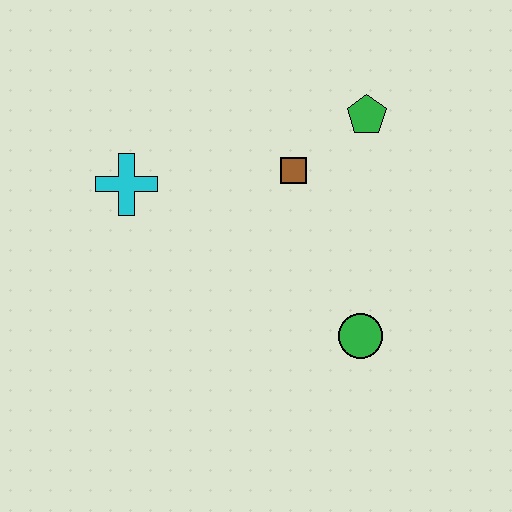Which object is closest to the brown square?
The green pentagon is closest to the brown square.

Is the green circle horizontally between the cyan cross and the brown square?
No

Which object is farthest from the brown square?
The green circle is farthest from the brown square.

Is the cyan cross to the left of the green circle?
Yes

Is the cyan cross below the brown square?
Yes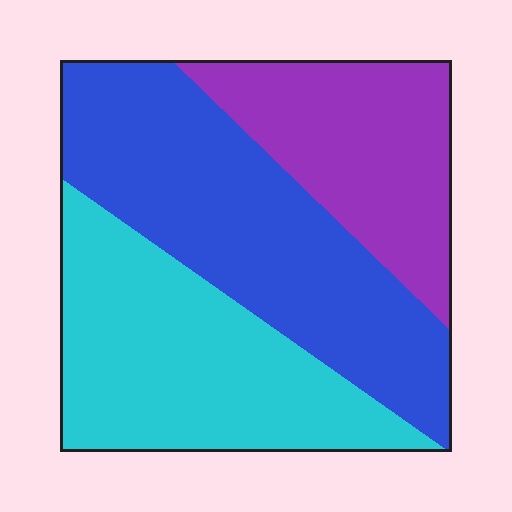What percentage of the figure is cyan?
Cyan takes up about one third (1/3) of the figure.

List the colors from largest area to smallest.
From largest to smallest: blue, cyan, purple.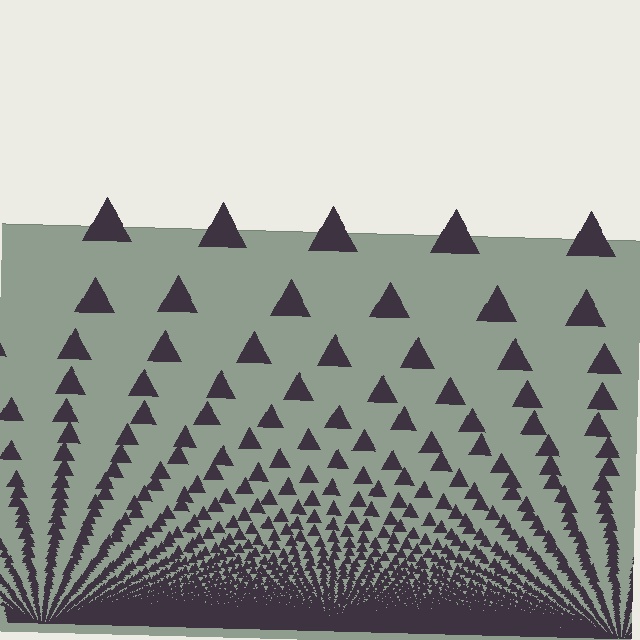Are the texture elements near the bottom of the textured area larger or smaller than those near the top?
Smaller. The gradient is inverted — elements near the bottom are smaller and denser.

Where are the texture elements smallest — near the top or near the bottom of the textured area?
Near the bottom.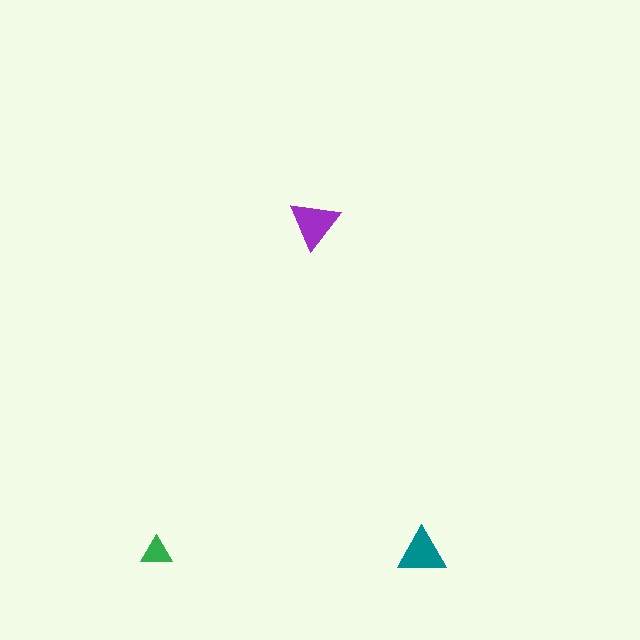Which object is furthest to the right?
The teal triangle is rightmost.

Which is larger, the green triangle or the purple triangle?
The purple one.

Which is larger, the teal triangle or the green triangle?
The teal one.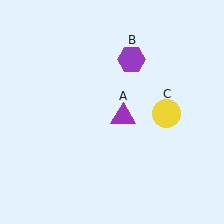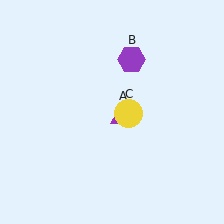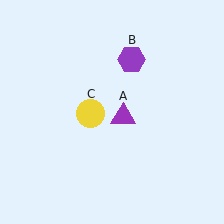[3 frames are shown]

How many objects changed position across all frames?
1 object changed position: yellow circle (object C).